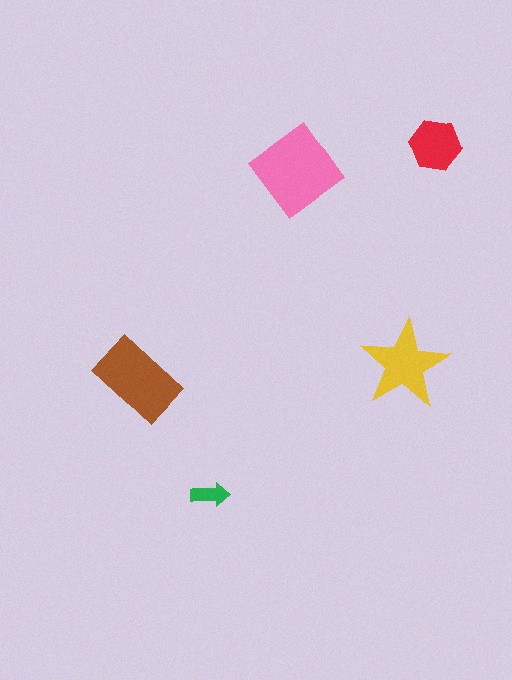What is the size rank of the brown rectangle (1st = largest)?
2nd.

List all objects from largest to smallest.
The pink diamond, the brown rectangle, the yellow star, the red hexagon, the green arrow.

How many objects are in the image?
There are 5 objects in the image.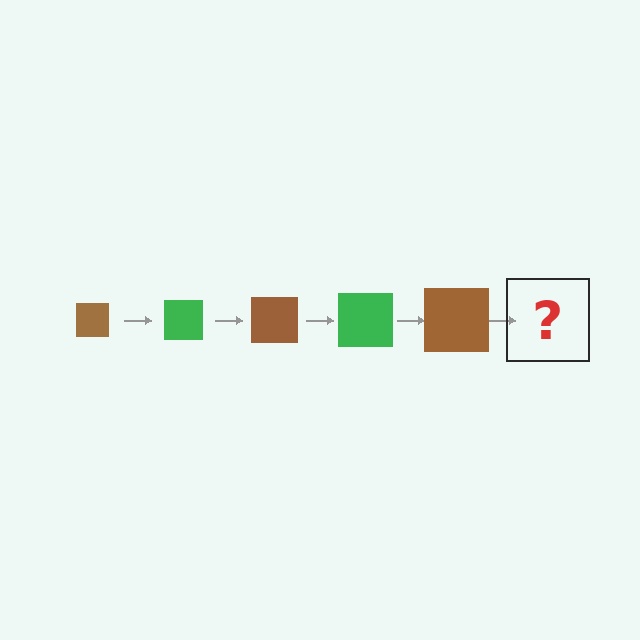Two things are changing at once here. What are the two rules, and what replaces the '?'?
The two rules are that the square grows larger each step and the color cycles through brown and green. The '?' should be a green square, larger than the previous one.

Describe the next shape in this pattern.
It should be a green square, larger than the previous one.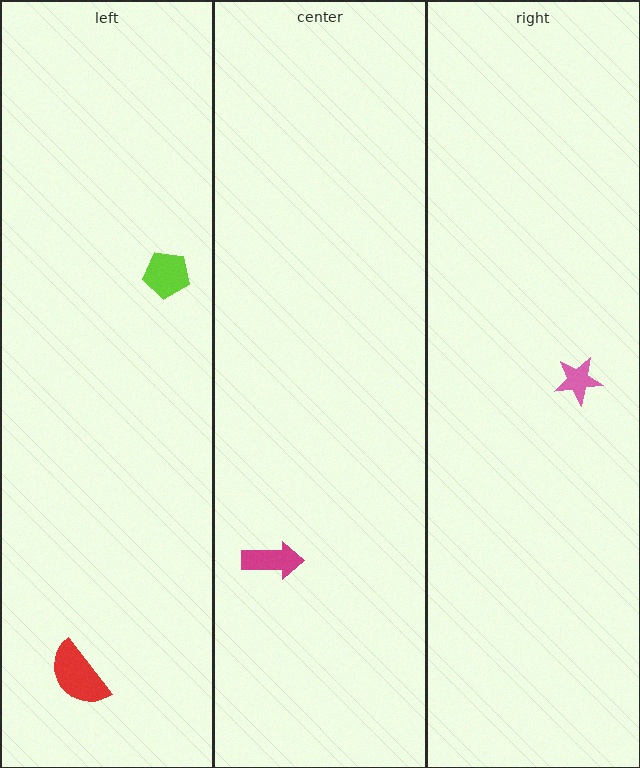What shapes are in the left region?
The red semicircle, the lime pentagon.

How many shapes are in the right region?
1.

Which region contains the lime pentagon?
The left region.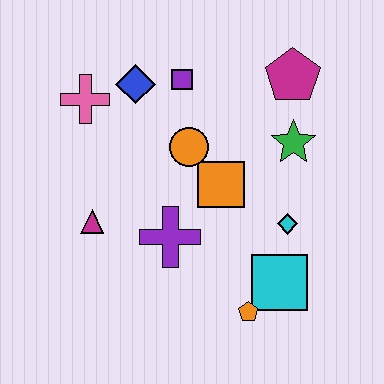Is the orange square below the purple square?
Yes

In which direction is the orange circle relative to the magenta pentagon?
The orange circle is to the left of the magenta pentagon.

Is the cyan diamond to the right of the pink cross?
Yes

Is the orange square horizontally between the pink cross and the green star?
Yes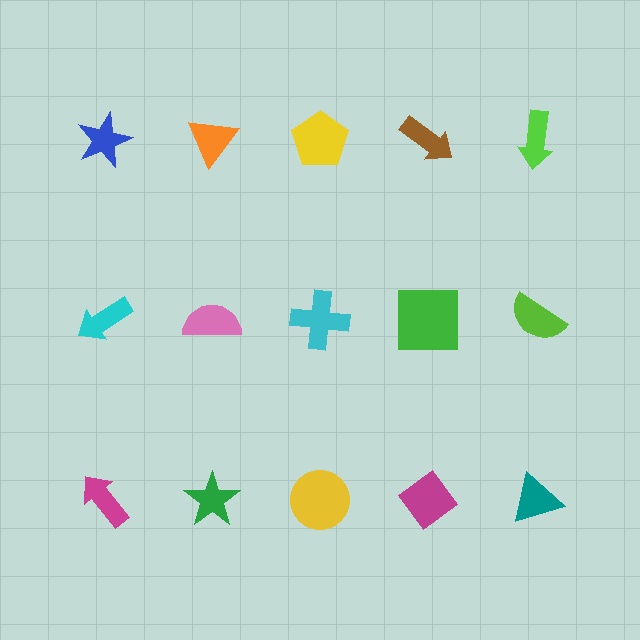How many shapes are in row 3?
5 shapes.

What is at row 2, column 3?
A cyan cross.